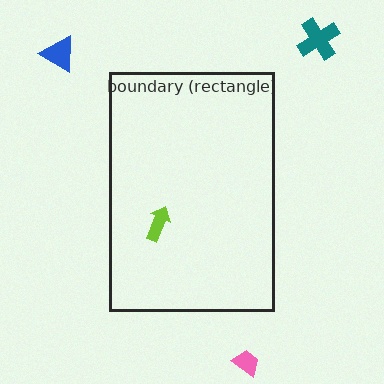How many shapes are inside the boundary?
1 inside, 3 outside.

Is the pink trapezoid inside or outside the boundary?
Outside.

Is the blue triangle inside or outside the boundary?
Outside.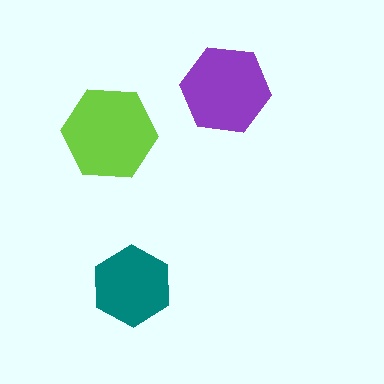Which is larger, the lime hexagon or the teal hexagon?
The lime one.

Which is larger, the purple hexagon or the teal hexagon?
The purple one.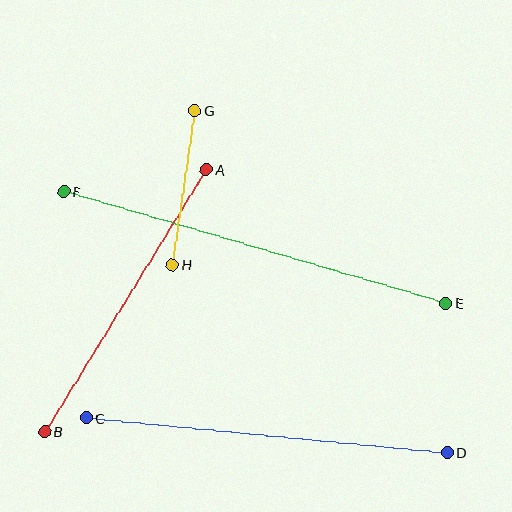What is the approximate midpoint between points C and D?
The midpoint is at approximately (267, 435) pixels.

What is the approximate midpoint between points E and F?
The midpoint is at approximately (255, 247) pixels.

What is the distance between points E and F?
The distance is approximately 399 pixels.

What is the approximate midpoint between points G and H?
The midpoint is at approximately (183, 188) pixels.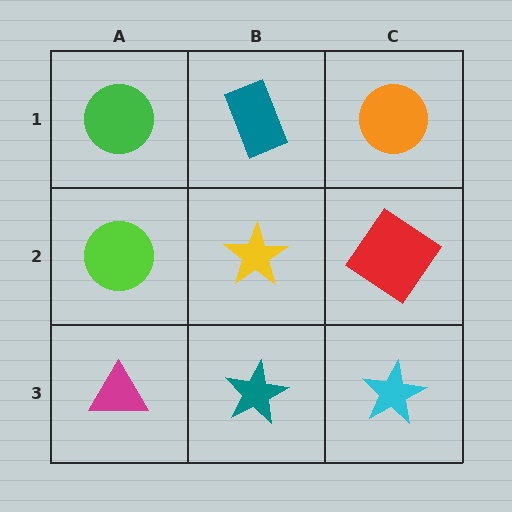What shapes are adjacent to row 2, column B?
A teal rectangle (row 1, column B), a teal star (row 3, column B), a lime circle (row 2, column A), a red diamond (row 2, column C).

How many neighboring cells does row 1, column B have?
3.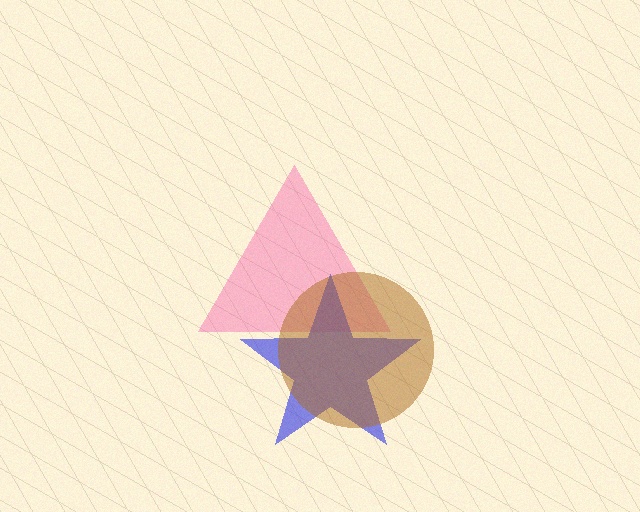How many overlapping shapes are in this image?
There are 3 overlapping shapes in the image.